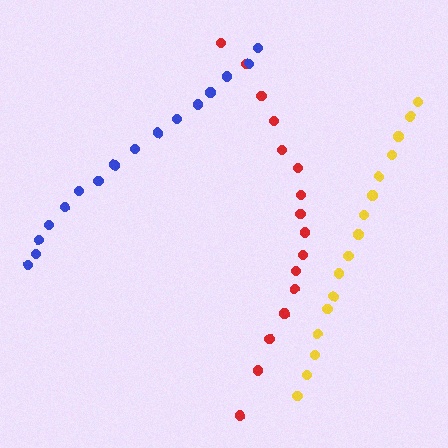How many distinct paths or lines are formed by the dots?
There are 3 distinct paths.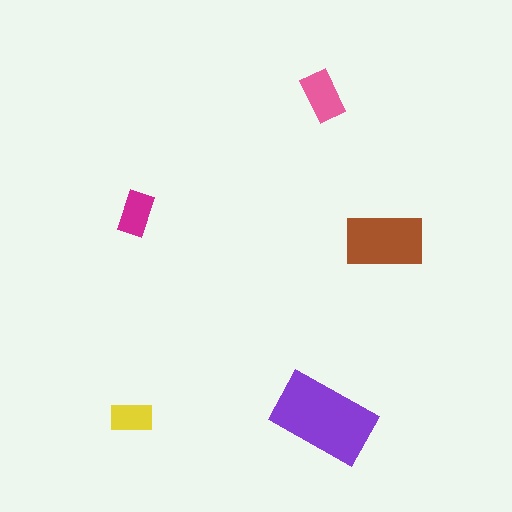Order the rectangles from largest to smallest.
the purple one, the brown one, the pink one, the magenta one, the yellow one.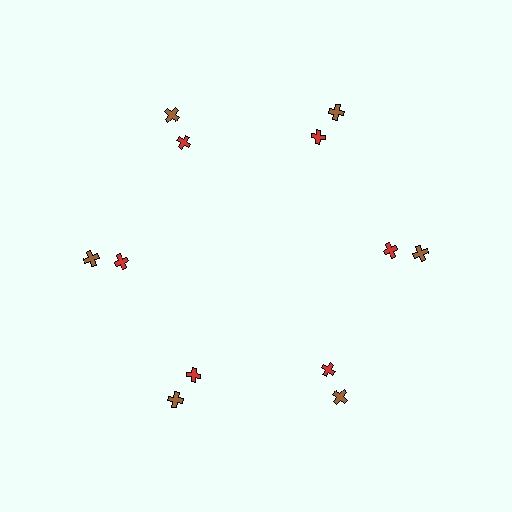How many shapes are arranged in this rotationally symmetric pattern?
There are 12 shapes, arranged in 6 groups of 2.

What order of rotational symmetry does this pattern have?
This pattern has 6-fold rotational symmetry.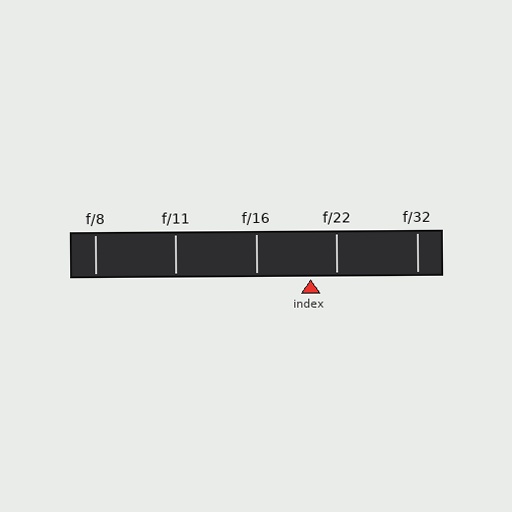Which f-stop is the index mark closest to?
The index mark is closest to f/22.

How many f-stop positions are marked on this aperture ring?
There are 5 f-stop positions marked.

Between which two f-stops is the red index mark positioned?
The index mark is between f/16 and f/22.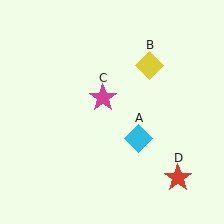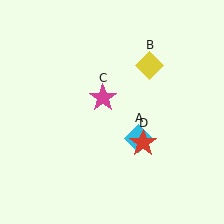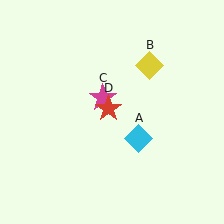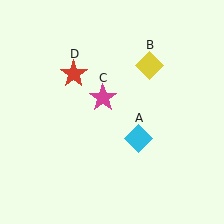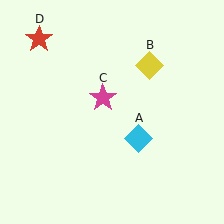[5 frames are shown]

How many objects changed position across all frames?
1 object changed position: red star (object D).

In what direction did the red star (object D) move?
The red star (object D) moved up and to the left.